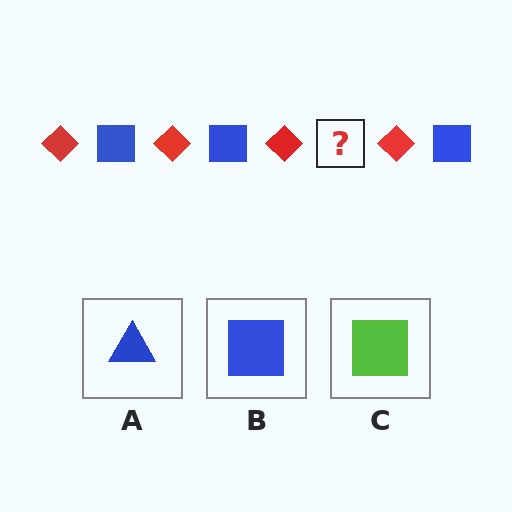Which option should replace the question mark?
Option B.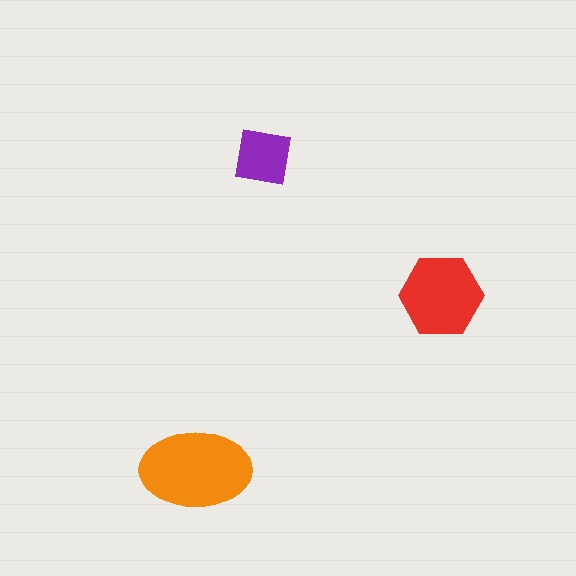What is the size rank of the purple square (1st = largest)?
3rd.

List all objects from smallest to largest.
The purple square, the red hexagon, the orange ellipse.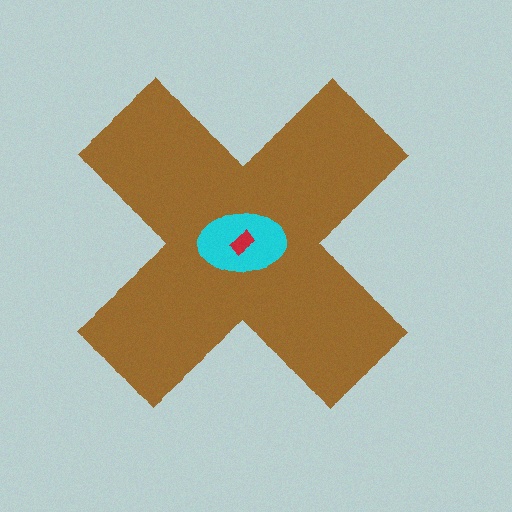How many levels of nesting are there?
3.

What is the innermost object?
The red rectangle.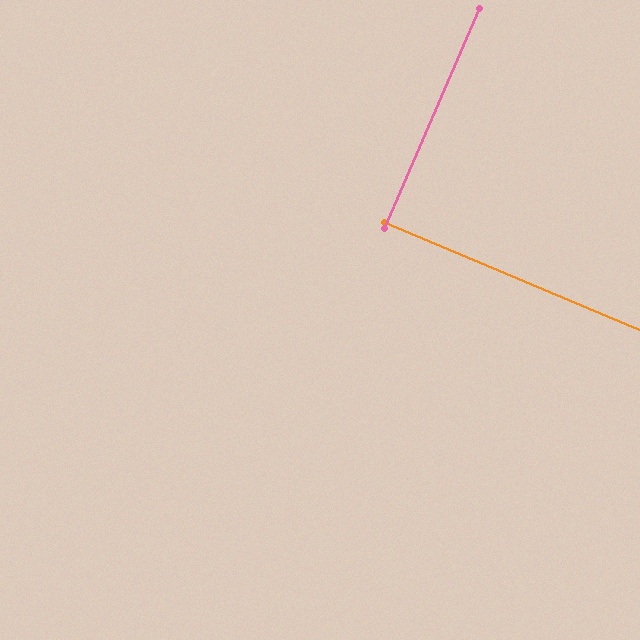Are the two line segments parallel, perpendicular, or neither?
Perpendicular — they meet at approximately 90°.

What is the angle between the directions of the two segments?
Approximately 90 degrees.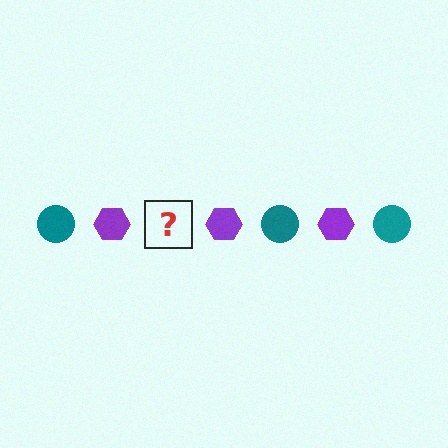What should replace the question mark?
The question mark should be replaced with a teal circle.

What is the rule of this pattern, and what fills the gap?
The rule is that the pattern alternates between teal circle and purple hexagon. The gap should be filled with a teal circle.